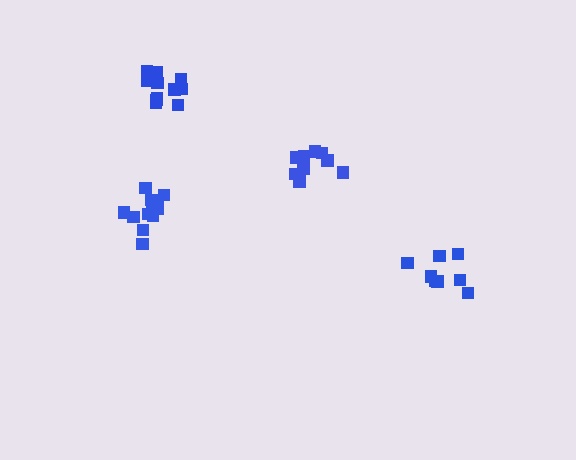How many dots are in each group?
Group 1: 12 dots, Group 2: 9 dots, Group 3: 8 dots, Group 4: 11 dots (40 total).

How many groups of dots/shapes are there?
There are 4 groups.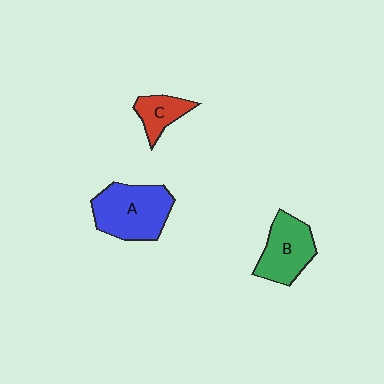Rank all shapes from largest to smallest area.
From largest to smallest: A (blue), B (green), C (red).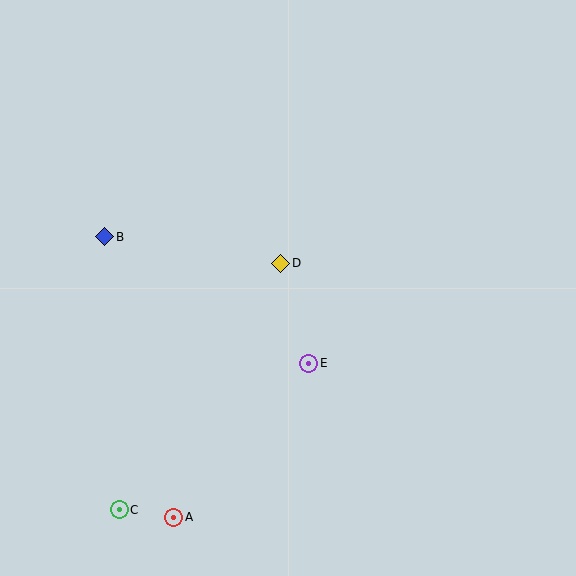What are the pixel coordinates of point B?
Point B is at (105, 237).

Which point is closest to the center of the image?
Point D at (281, 263) is closest to the center.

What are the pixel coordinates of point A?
Point A is at (174, 517).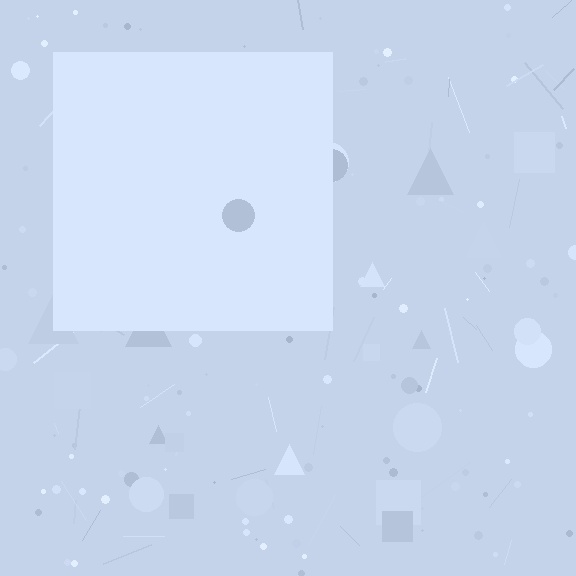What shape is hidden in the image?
A square is hidden in the image.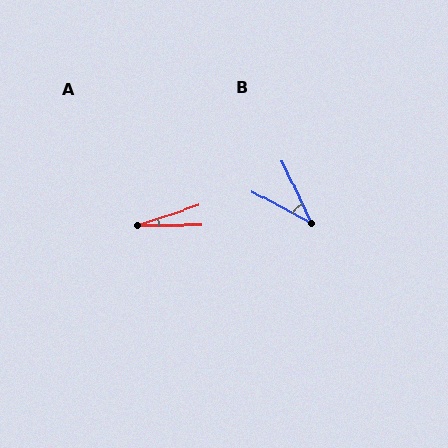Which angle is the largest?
B, at approximately 37 degrees.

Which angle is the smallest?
A, at approximately 18 degrees.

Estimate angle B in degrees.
Approximately 37 degrees.